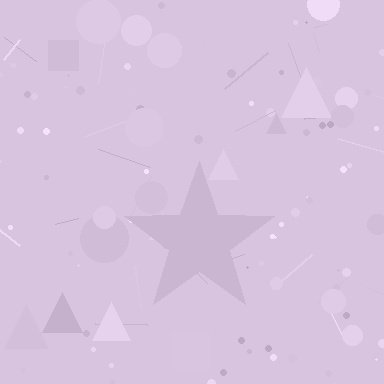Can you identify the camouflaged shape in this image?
The camouflaged shape is a star.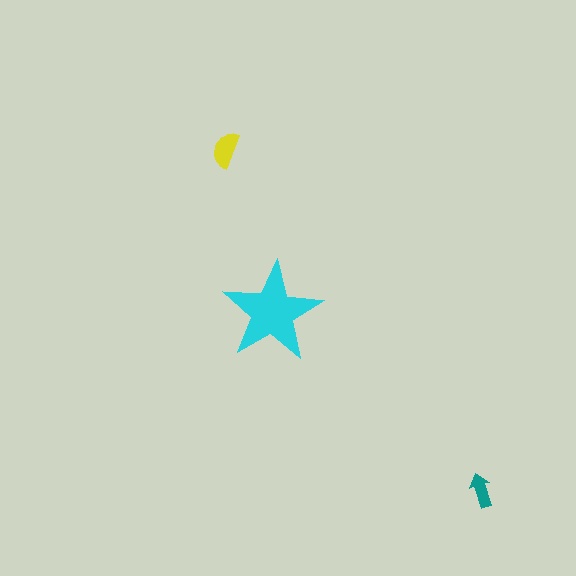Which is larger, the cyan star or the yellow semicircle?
The cyan star.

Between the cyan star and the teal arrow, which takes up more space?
The cyan star.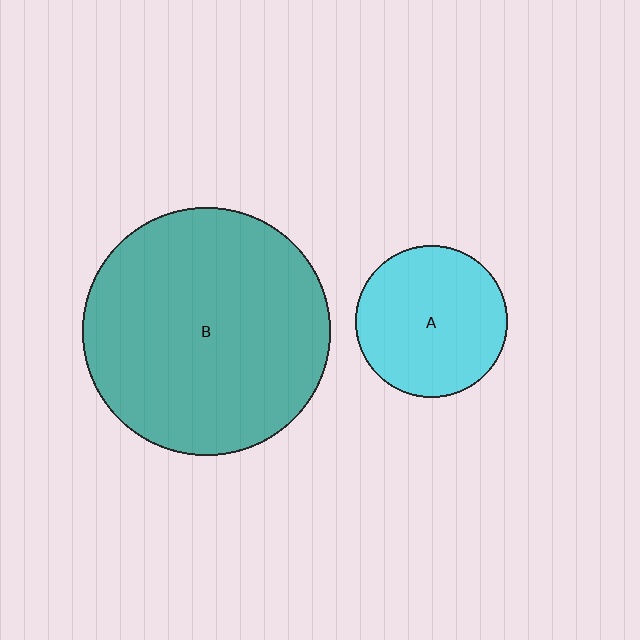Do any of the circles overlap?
No, none of the circles overlap.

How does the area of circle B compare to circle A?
Approximately 2.6 times.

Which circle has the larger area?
Circle B (teal).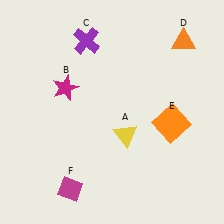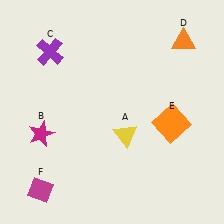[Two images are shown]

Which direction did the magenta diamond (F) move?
The magenta diamond (F) moved left.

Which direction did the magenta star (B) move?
The magenta star (B) moved down.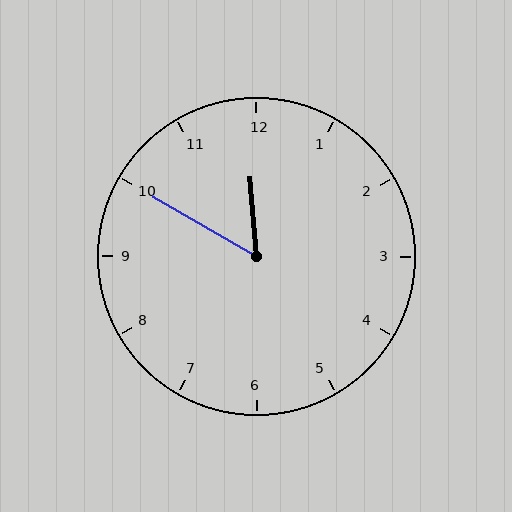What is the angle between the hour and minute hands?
Approximately 55 degrees.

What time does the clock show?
11:50.